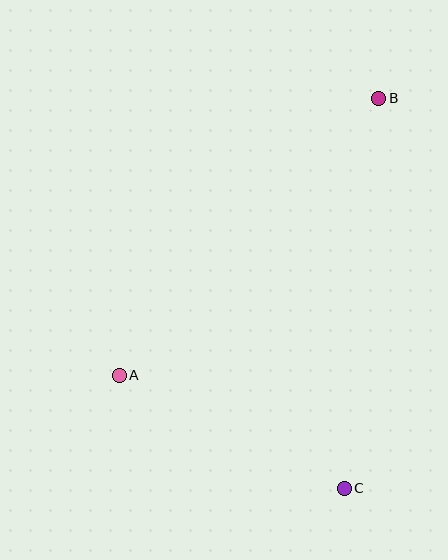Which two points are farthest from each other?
Points B and C are farthest from each other.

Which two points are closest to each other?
Points A and C are closest to each other.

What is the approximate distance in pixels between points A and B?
The distance between A and B is approximately 380 pixels.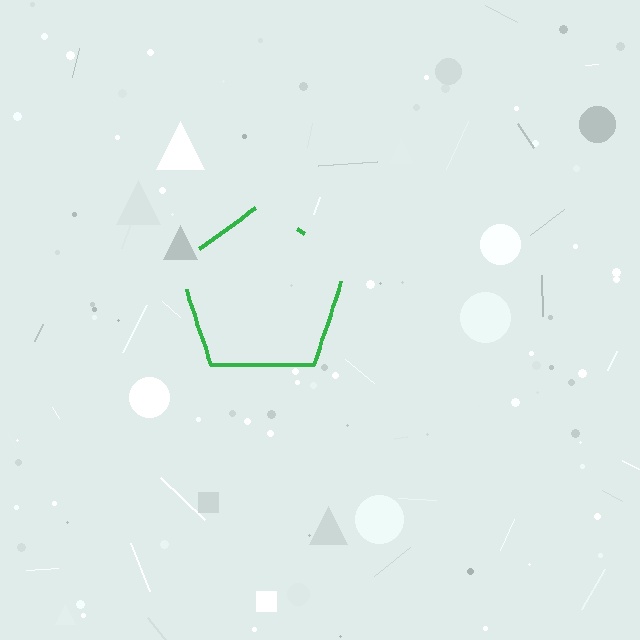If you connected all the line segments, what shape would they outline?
They would outline a pentagon.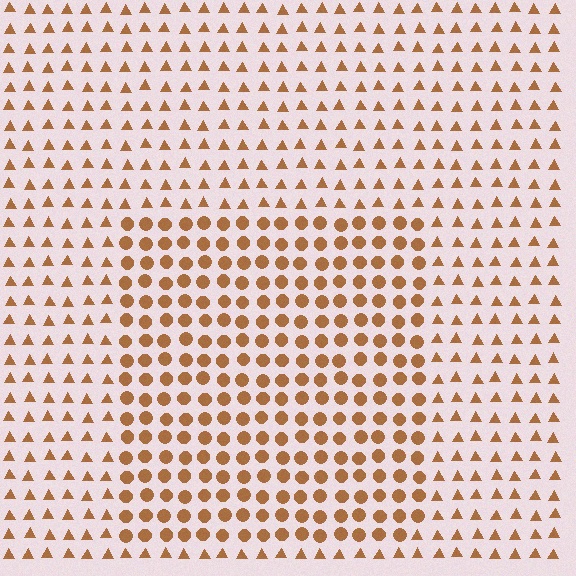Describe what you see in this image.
The image is filled with small brown elements arranged in a uniform grid. A rectangle-shaped region contains circles, while the surrounding area contains triangles. The boundary is defined purely by the change in element shape.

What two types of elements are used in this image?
The image uses circles inside the rectangle region and triangles outside it.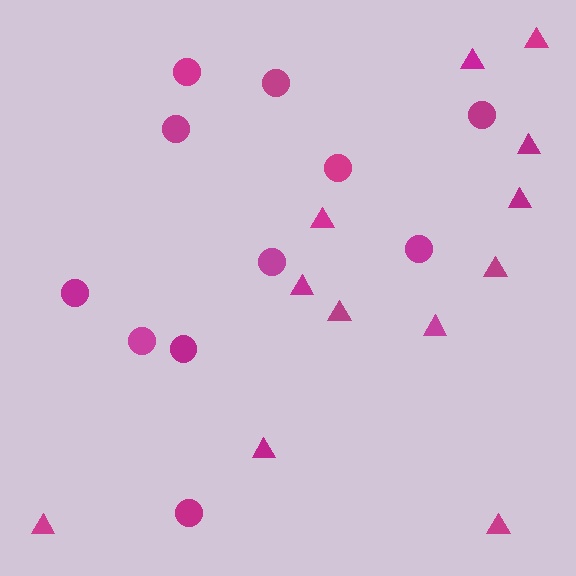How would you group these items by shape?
There are 2 groups: one group of triangles (12) and one group of circles (11).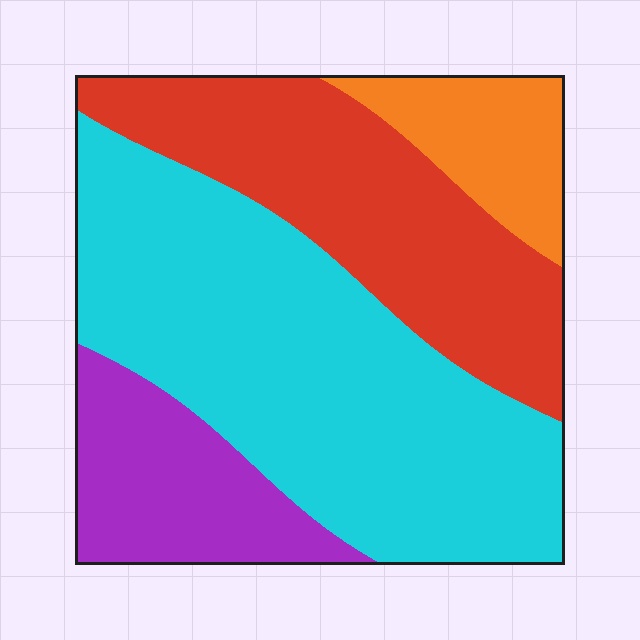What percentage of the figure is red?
Red takes up between a quarter and a half of the figure.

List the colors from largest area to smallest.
From largest to smallest: cyan, red, purple, orange.